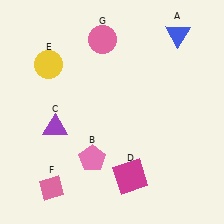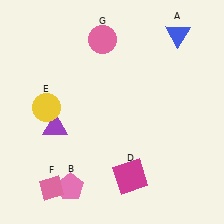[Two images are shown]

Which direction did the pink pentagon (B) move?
The pink pentagon (B) moved down.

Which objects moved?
The objects that moved are: the pink pentagon (B), the yellow circle (E).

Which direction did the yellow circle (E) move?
The yellow circle (E) moved down.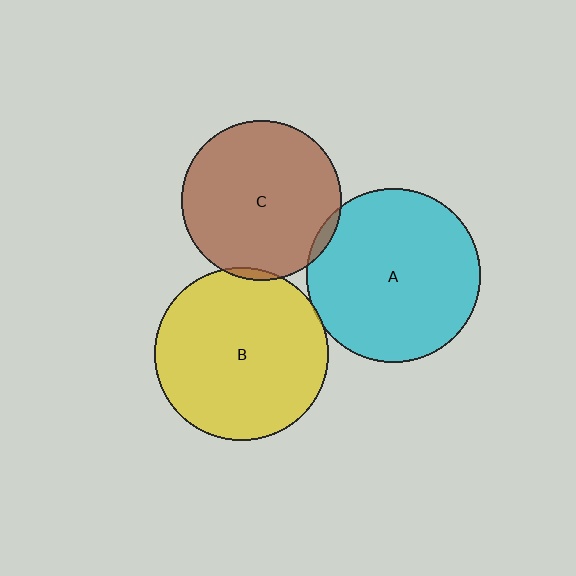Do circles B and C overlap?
Yes.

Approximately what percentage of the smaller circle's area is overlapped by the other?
Approximately 5%.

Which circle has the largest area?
Circle A (cyan).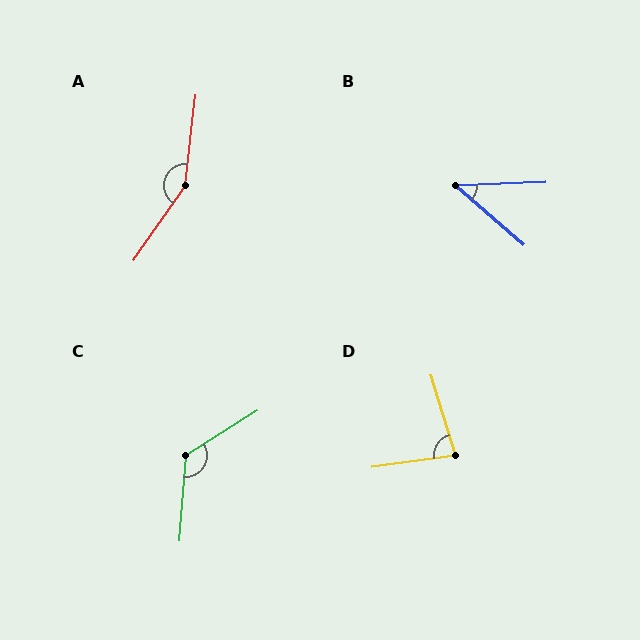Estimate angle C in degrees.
Approximately 127 degrees.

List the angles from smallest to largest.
B (43°), D (81°), C (127°), A (152°).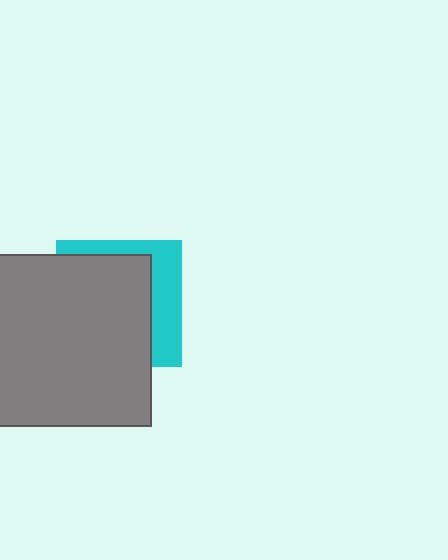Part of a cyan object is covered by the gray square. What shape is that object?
It is a square.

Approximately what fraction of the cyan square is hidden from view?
Roughly 68% of the cyan square is hidden behind the gray square.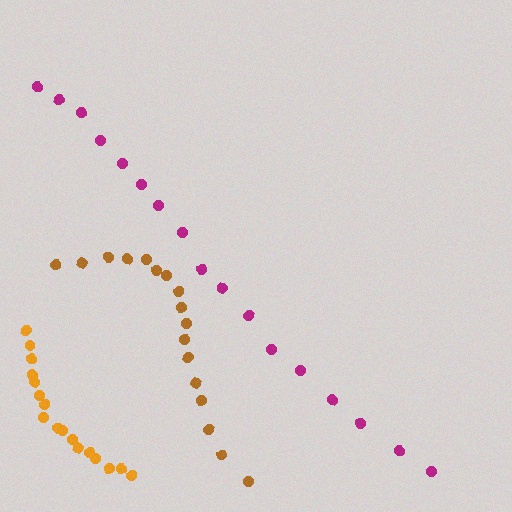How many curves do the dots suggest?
There are 3 distinct paths.